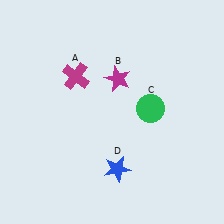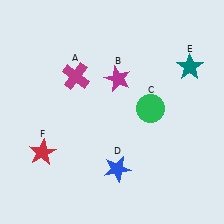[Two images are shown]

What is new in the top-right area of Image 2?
A teal star (E) was added in the top-right area of Image 2.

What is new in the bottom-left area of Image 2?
A red star (F) was added in the bottom-left area of Image 2.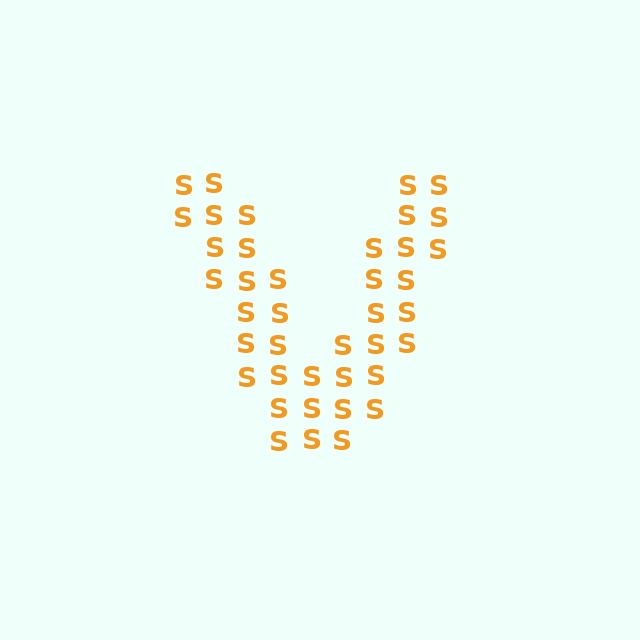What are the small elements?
The small elements are letter S's.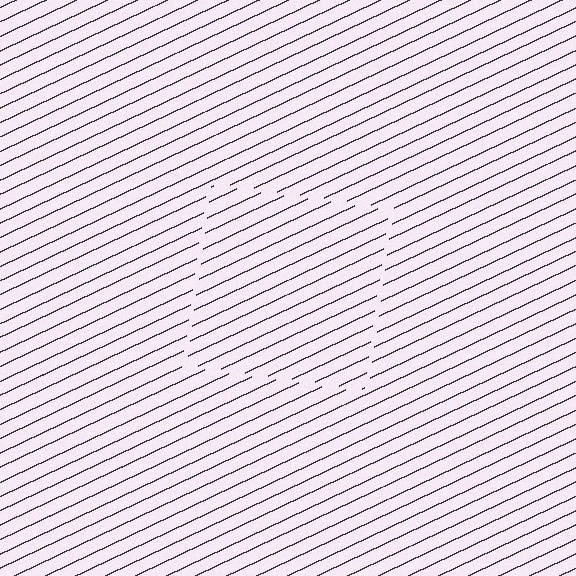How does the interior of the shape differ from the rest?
The interior of the shape contains the same grating, shifted by half a period — the contour is defined by the phase discontinuity where line-ends from the inner and outer gratings abut.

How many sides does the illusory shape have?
4 sides — the line-ends trace a square.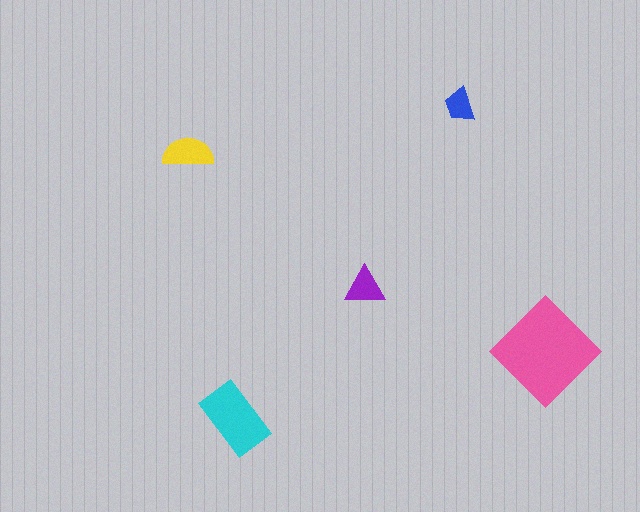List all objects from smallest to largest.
The blue trapezoid, the purple triangle, the yellow semicircle, the cyan rectangle, the pink diamond.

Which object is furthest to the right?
The pink diamond is rightmost.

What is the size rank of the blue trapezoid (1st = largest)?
5th.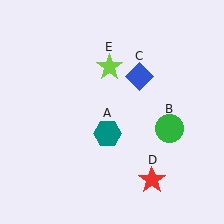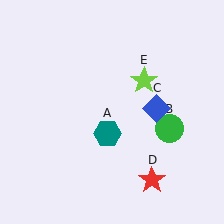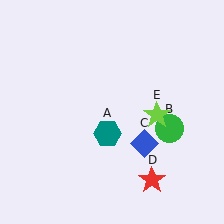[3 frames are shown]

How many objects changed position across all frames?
2 objects changed position: blue diamond (object C), lime star (object E).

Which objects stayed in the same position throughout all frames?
Teal hexagon (object A) and green circle (object B) and red star (object D) remained stationary.